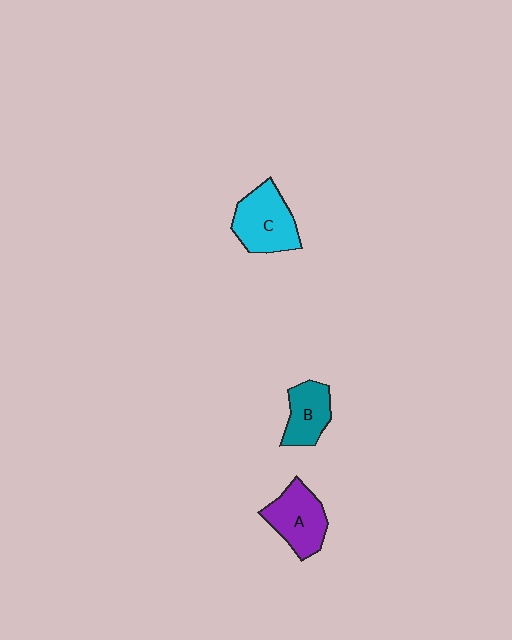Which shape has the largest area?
Shape C (cyan).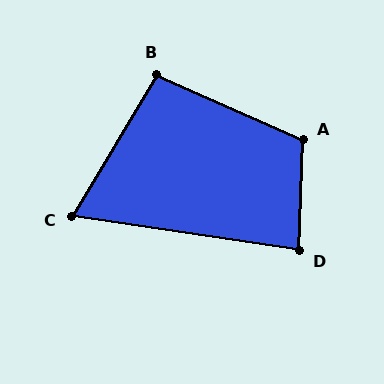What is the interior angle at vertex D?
Approximately 83 degrees (acute).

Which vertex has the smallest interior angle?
C, at approximately 68 degrees.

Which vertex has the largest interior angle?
A, at approximately 112 degrees.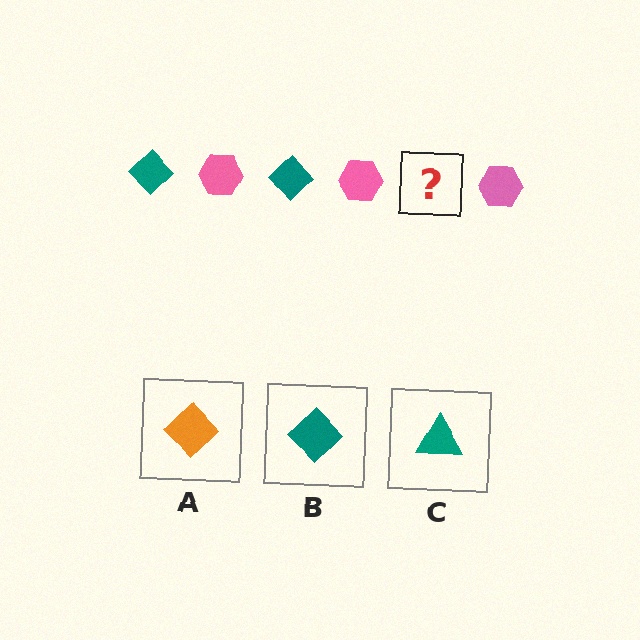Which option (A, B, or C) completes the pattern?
B.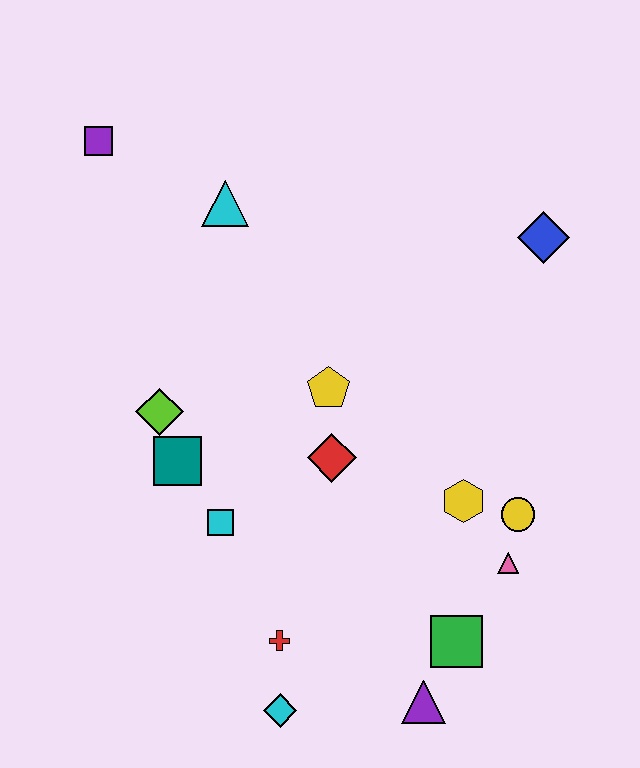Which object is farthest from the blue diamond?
The cyan diamond is farthest from the blue diamond.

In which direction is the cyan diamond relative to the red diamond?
The cyan diamond is below the red diamond.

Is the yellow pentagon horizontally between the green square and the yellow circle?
No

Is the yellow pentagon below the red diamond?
No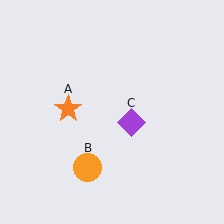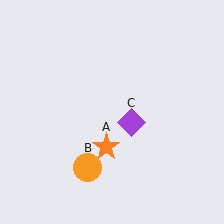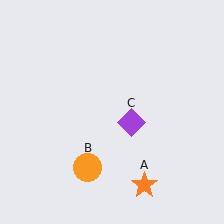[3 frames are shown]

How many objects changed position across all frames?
1 object changed position: orange star (object A).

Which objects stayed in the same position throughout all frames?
Orange circle (object B) and purple diamond (object C) remained stationary.